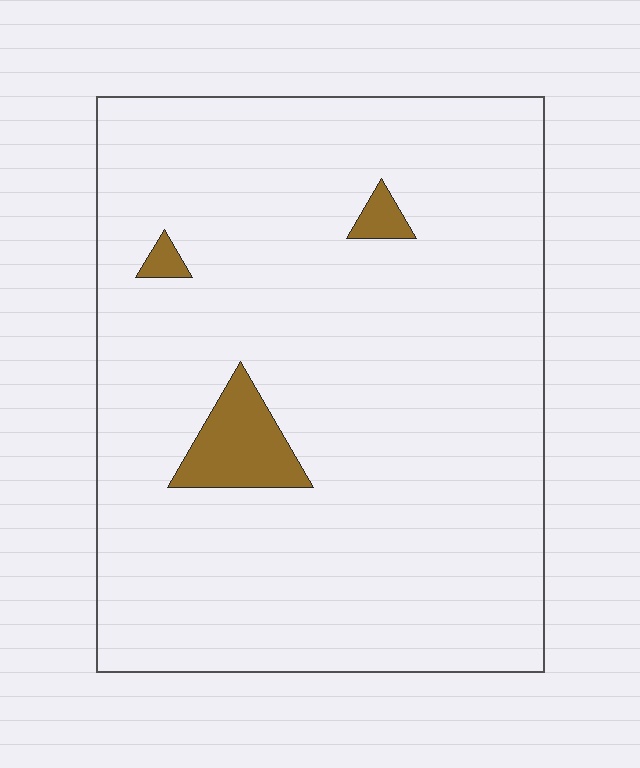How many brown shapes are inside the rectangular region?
3.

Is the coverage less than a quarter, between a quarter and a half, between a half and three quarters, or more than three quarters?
Less than a quarter.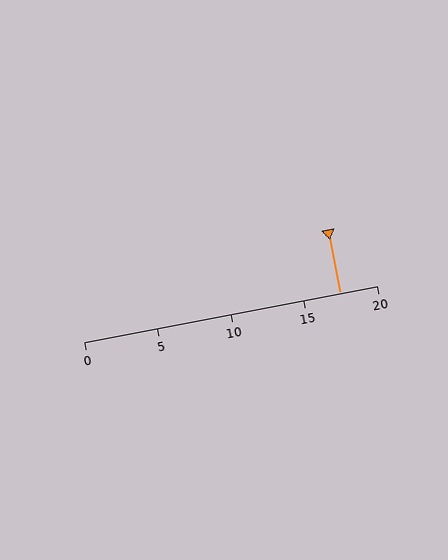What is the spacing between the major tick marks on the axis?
The major ticks are spaced 5 apart.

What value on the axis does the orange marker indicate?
The marker indicates approximately 17.5.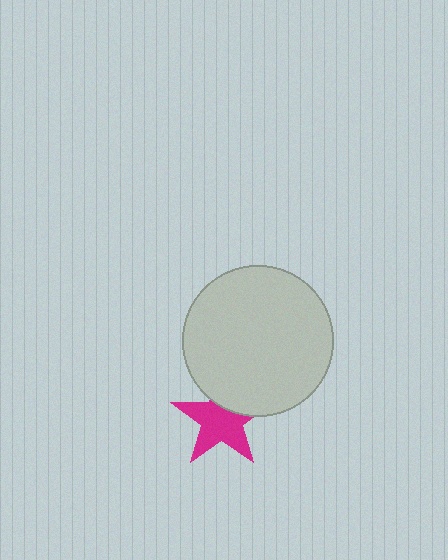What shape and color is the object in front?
The object in front is a light gray circle.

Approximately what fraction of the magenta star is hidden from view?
Roughly 30% of the magenta star is hidden behind the light gray circle.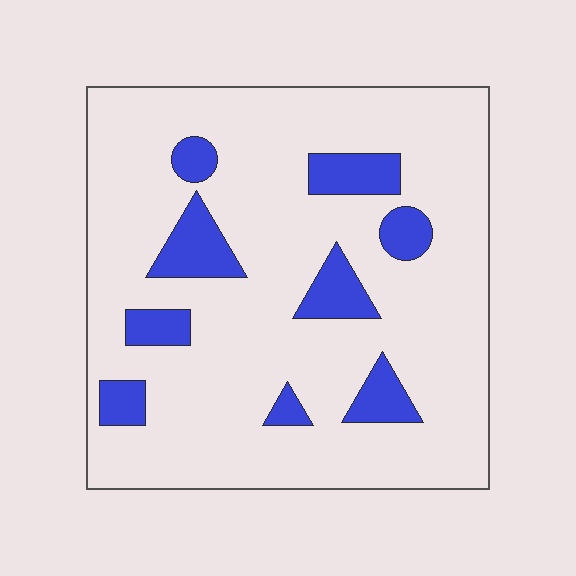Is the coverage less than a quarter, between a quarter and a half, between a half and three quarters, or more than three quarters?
Less than a quarter.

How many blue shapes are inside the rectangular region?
9.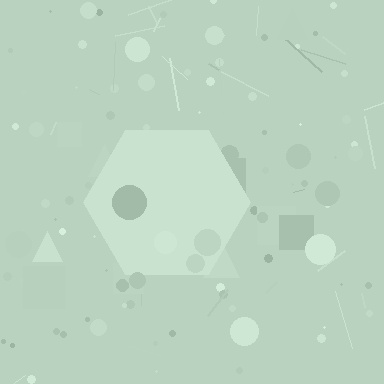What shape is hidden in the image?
A hexagon is hidden in the image.